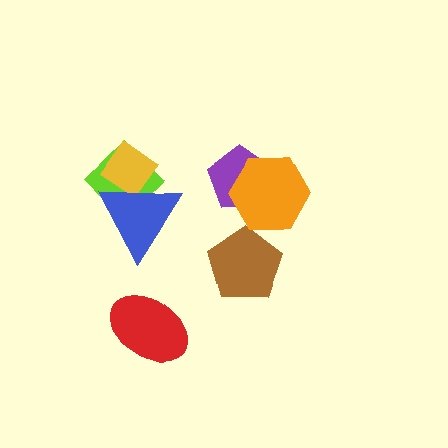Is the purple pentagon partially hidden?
Yes, it is partially covered by another shape.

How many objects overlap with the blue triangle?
2 objects overlap with the blue triangle.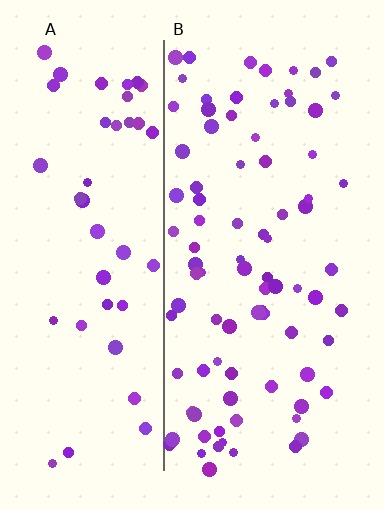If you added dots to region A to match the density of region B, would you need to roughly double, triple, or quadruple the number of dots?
Approximately double.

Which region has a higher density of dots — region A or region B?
B (the right).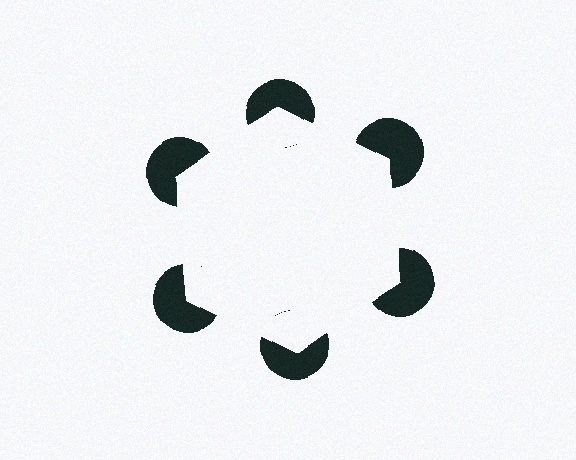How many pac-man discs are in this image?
There are 6 — one at each vertex of the illusory hexagon.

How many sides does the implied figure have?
6 sides.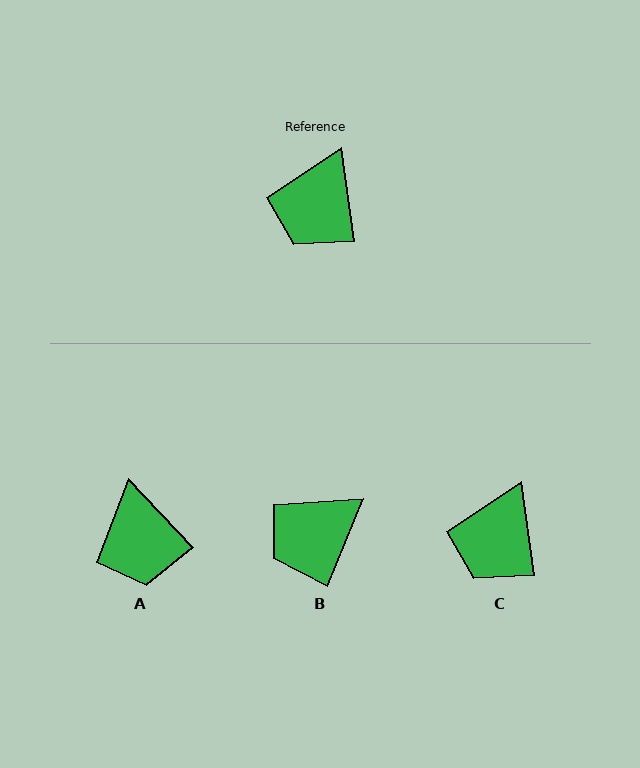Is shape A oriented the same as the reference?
No, it is off by about 35 degrees.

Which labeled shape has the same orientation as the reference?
C.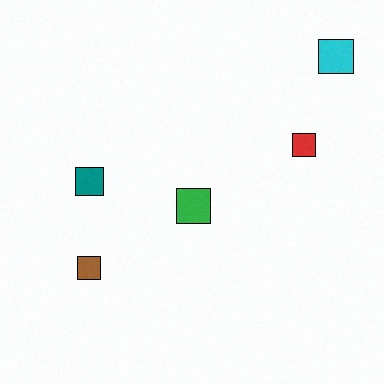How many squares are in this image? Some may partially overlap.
There are 5 squares.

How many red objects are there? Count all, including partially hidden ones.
There is 1 red object.